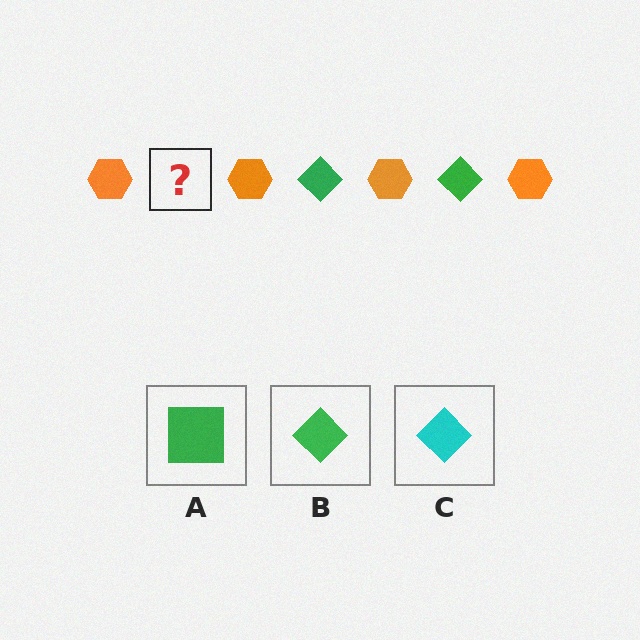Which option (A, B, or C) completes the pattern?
B.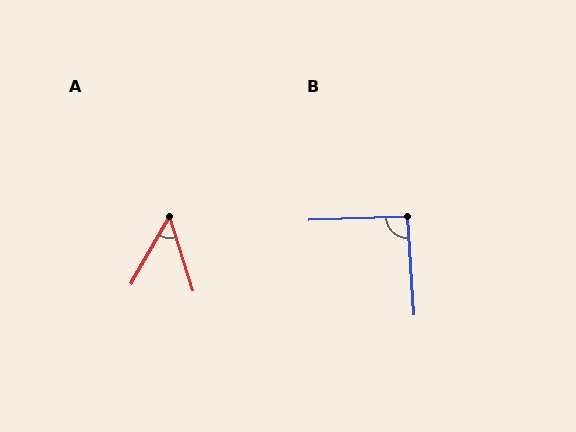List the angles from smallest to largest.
A (47°), B (92°).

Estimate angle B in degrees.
Approximately 92 degrees.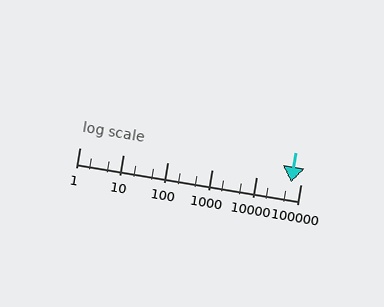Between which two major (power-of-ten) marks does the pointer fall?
The pointer is between 10000 and 100000.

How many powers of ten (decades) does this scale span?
The scale spans 5 decades, from 1 to 100000.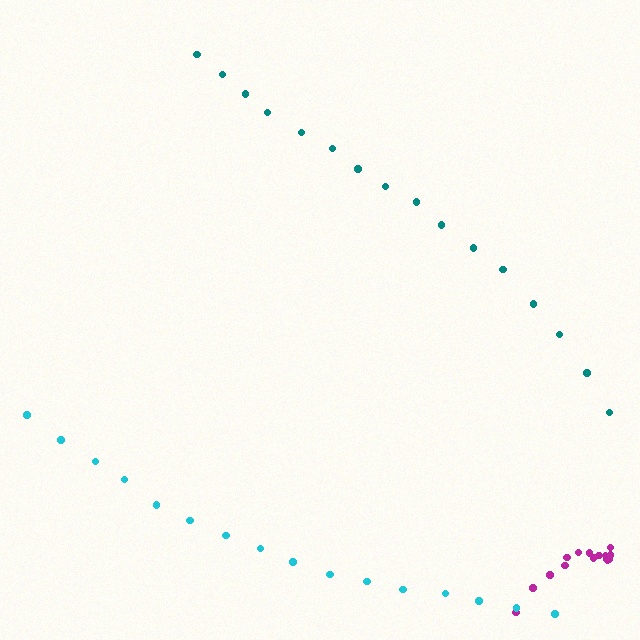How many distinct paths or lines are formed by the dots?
There are 3 distinct paths.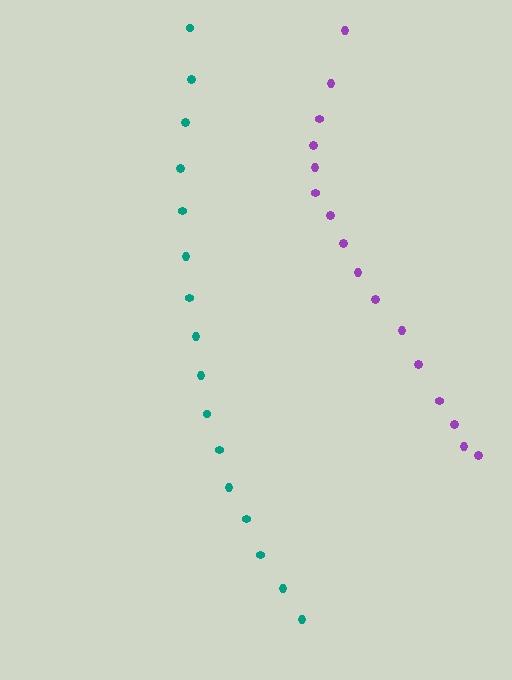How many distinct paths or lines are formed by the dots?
There are 2 distinct paths.